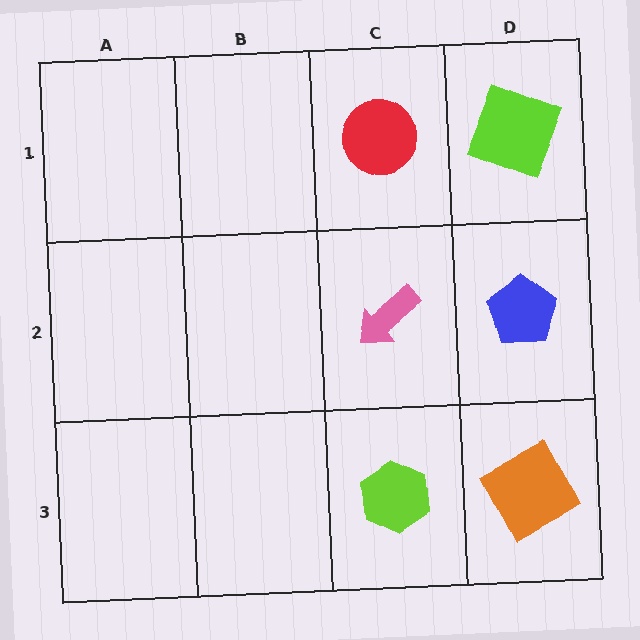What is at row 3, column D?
An orange square.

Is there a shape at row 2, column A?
No, that cell is empty.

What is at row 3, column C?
A lime hexagon.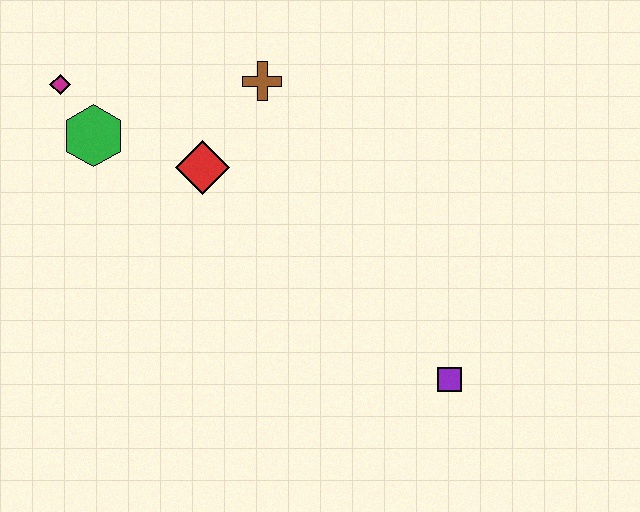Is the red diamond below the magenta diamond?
Yes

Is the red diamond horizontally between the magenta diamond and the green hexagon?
No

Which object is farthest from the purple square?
The magenta diamond is farthest from the purple square.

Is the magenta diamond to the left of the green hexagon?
Yes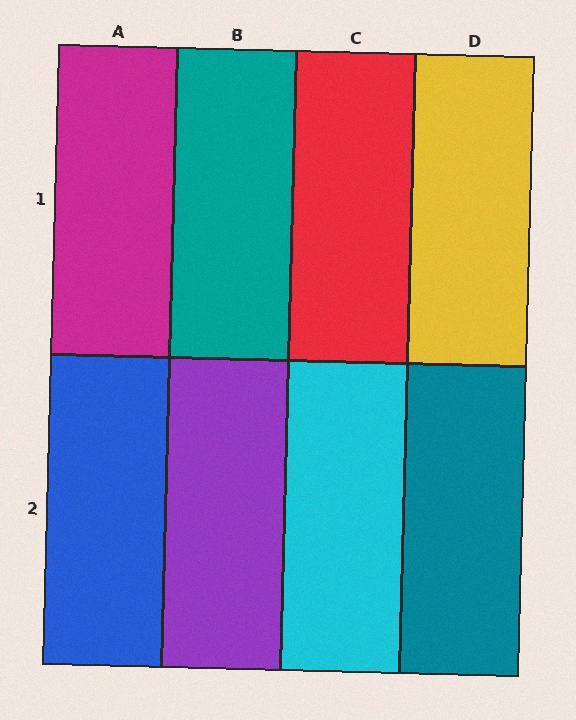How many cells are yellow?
1 cell is yellow.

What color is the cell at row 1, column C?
Red.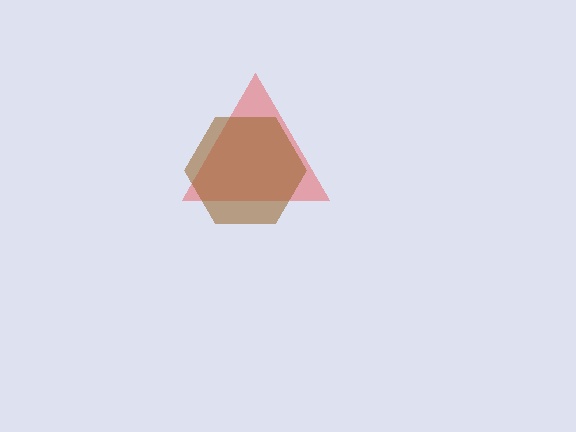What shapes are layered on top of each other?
The layered shapes are: a red triangle, a brown hexagon.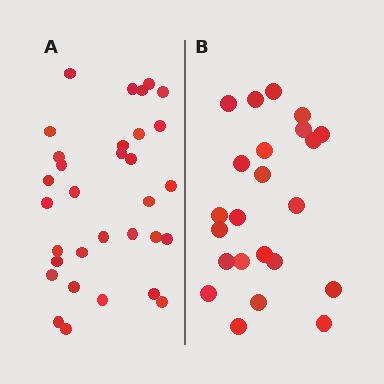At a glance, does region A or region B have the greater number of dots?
Region A (the left region) has more dots.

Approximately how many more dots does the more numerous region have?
Region A has roughly 8 or so more dots than region B.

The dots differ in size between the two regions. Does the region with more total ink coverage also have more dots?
No. Region B has more total ink coverage because its dots are larger, but region A actually contains more individual dots. Total area can be misleading — the number of items is what matters here.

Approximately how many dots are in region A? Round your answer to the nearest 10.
About 30 dots. (The exact count is 32, which rounds to 30.)